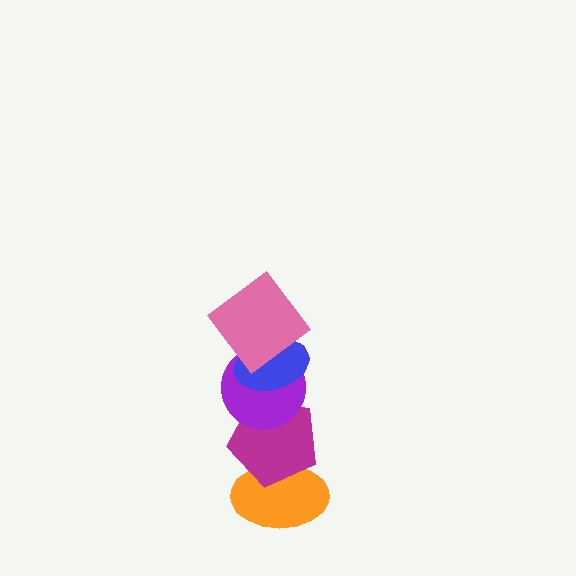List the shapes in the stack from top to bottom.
From top to bottom: the pink diamond, the blue ellipse, the purple circle, the magenta pentagon, the orange ellipse.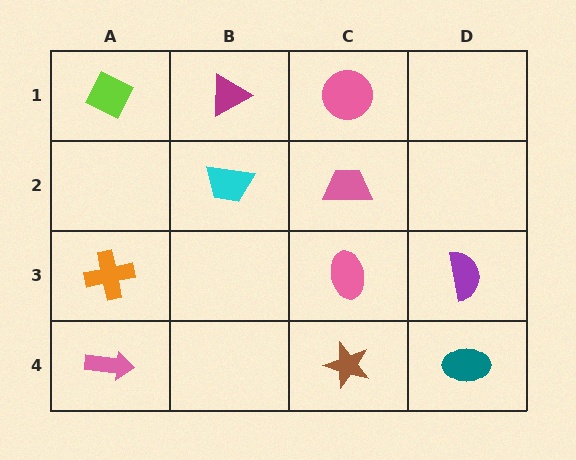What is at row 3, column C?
A pink ellipse.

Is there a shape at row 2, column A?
No, that cell is empty.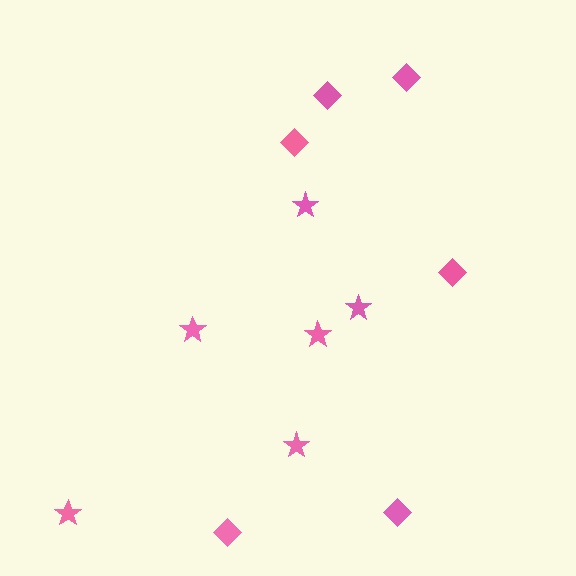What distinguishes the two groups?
There are 2 groups: one group of diamonds (6) and one group of stars (6).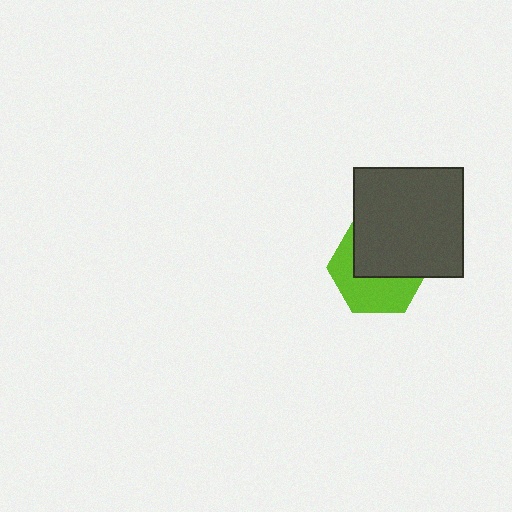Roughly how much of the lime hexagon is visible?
About half of it is visible (roughly 49%).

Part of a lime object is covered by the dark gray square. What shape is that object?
It is a hexagon.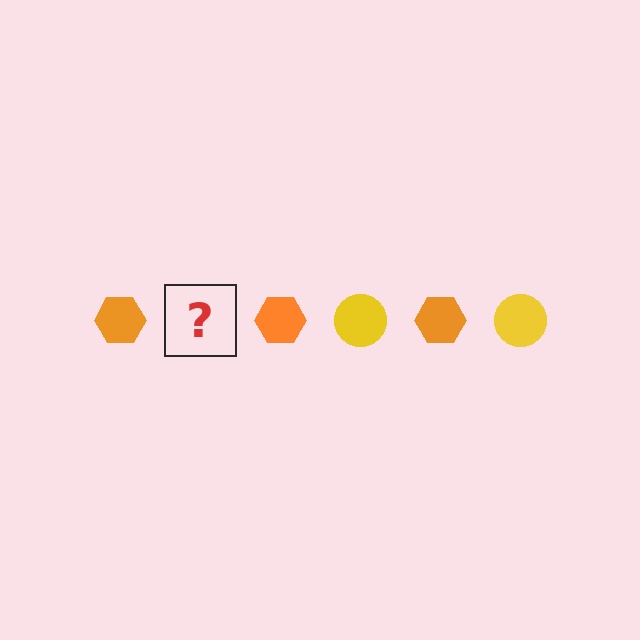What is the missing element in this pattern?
The missing element is a yellow circle.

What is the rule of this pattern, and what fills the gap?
The rule is that the pattern alternates between orange hexagon and yellow circle. The gap should be filled with a yellow circle.